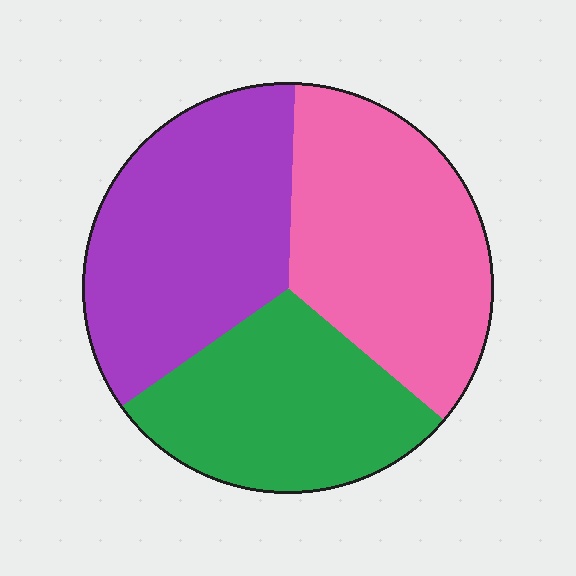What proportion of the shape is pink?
Pink covers around 35% of the shape.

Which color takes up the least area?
Green, at roughly 30%.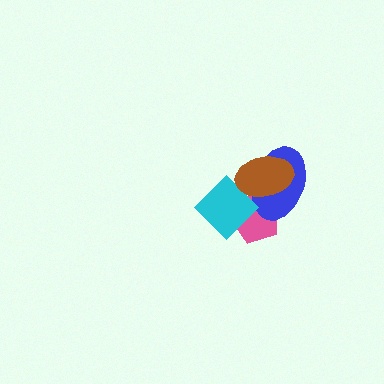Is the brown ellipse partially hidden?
No, no other shape covers it.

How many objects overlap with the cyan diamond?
3 objects overlap with the cyan diamond.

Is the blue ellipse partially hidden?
Yes, it is partially covered by another shape.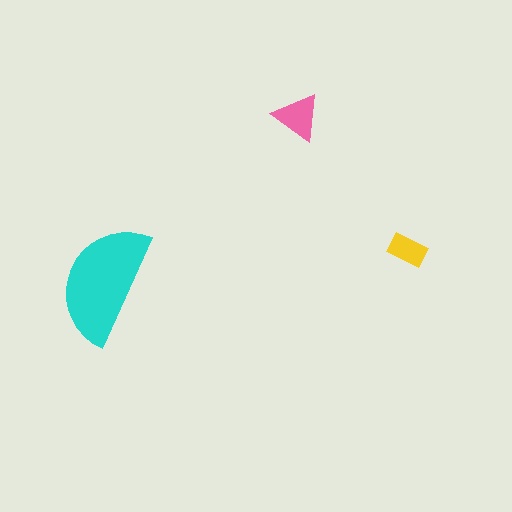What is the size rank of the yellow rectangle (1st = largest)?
3rd.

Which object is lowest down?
The cyan semicircle is bottommost.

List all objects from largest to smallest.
The cyan semicircle, the pink triangle, the yellow rectangle.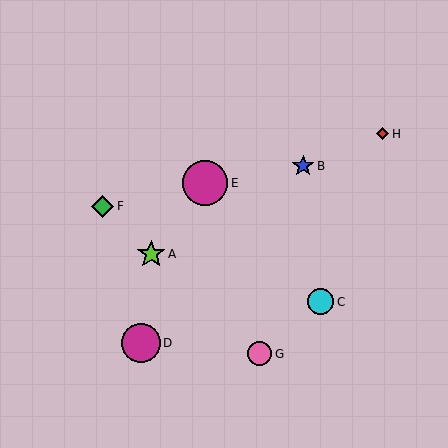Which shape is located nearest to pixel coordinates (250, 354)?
The pink circle (labeled G) at (260, 354) is nearest to that location.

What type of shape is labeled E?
Shape E is a magenta circle.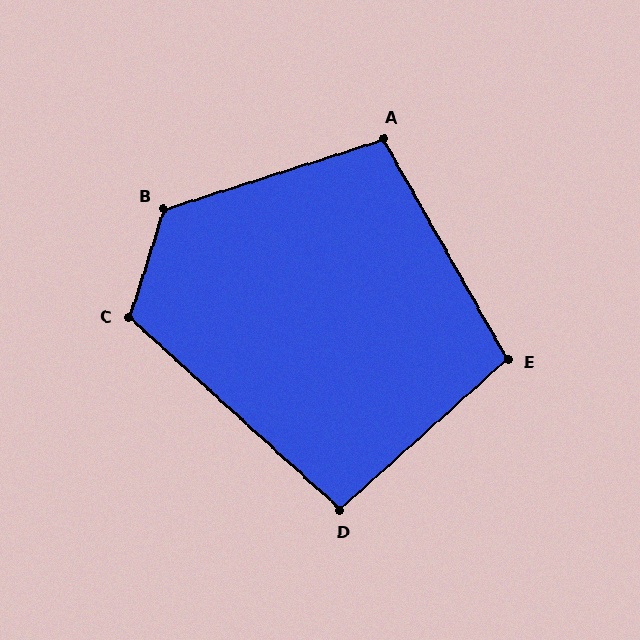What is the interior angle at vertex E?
Approximately 103 degrees (obtuse).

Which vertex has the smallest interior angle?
D, at approximately 95 degrees.